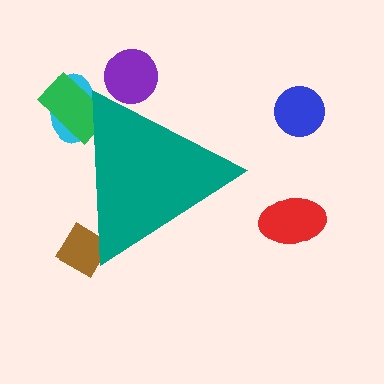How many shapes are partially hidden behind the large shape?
4 shapes are partially hidden.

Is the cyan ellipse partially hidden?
Yes, the cyan ellipse is partially hidden behind the teal triangle.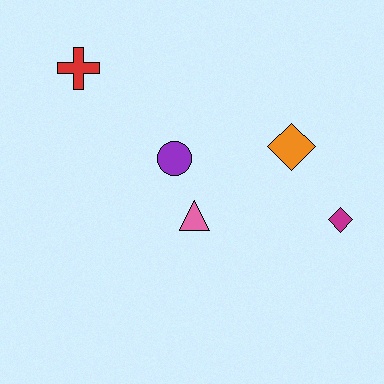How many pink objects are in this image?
There is 1 pink object.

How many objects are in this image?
There are 5 objects.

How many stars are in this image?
There are no stars.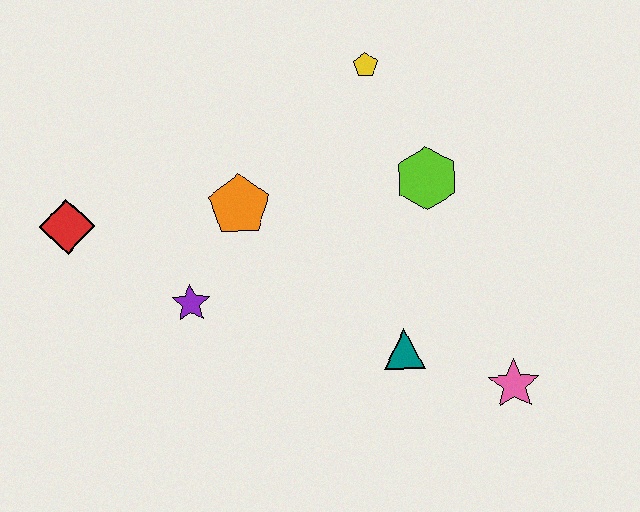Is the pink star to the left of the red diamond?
No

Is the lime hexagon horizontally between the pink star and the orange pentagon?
Yes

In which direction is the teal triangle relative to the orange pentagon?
The teal triangle is to the right of the orange pentagon.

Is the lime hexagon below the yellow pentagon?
Yes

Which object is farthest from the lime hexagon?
The red diamond is farthest from the lime hexagon.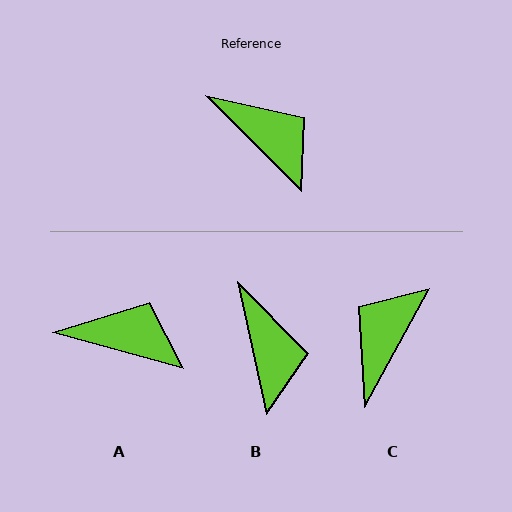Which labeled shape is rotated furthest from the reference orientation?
C, about 106 degrees away.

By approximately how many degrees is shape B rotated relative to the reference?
Approximately 33 degrees clockwise.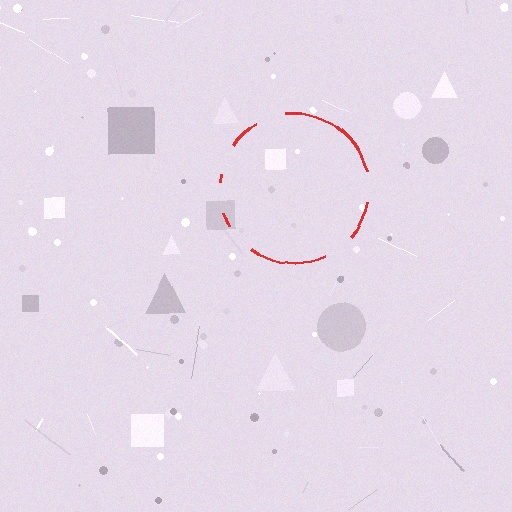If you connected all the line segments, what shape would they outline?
They would outline a circle.